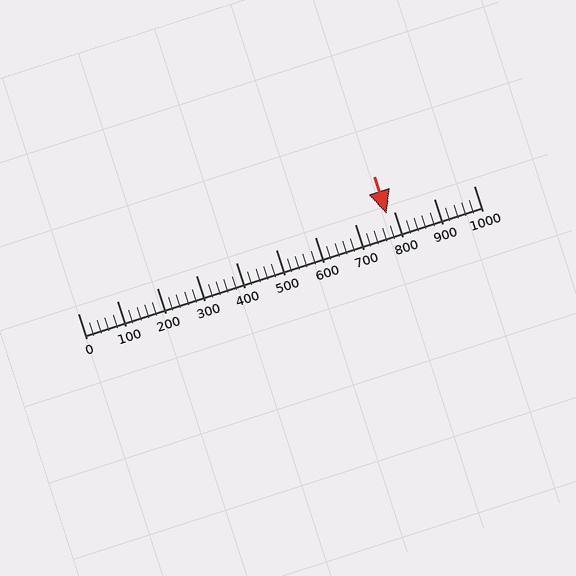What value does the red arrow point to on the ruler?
The red arrow points to approximately 780.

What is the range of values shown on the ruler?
The ruler shows values from 0 to 1000.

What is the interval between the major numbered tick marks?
The major tick marks are spaced 100 units apart.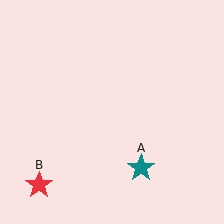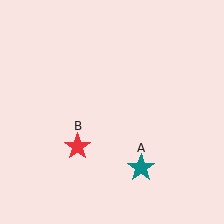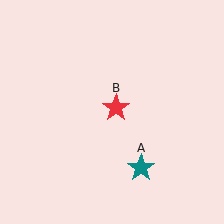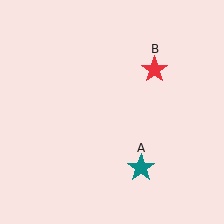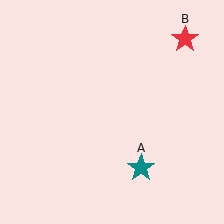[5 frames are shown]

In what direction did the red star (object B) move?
The red star (object B) moved up and to the right.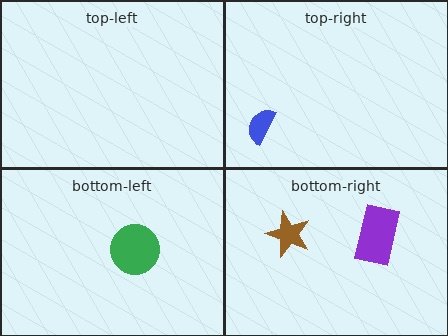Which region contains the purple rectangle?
The bottom-right region.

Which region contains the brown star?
The bottom-right region.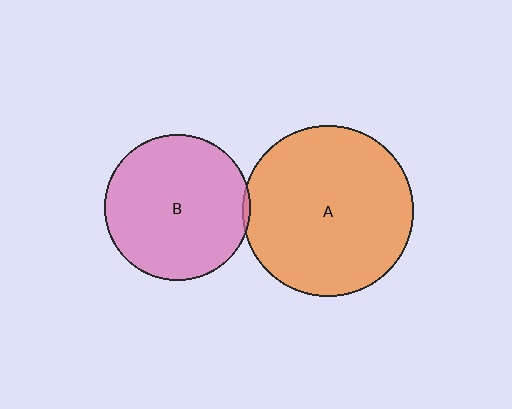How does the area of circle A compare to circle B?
Approximately 1.4 times.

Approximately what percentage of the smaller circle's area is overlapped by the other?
Approximately 5%.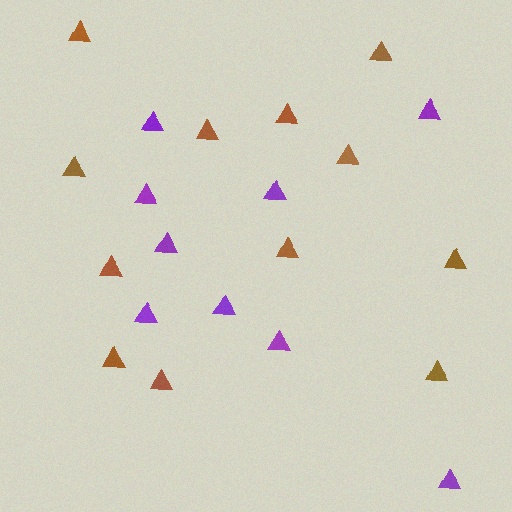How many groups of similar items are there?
There are 2 groups: one group of brown triangles (12) and one group of purple triangles (9).